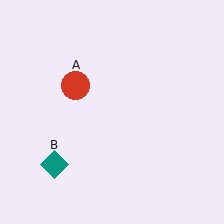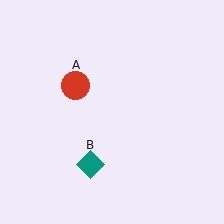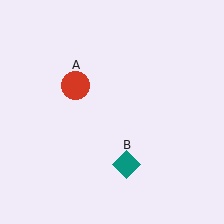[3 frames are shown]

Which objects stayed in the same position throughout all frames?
Red circle (object A) remained stationary.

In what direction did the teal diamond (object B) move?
The teal diamond (object B) moved right.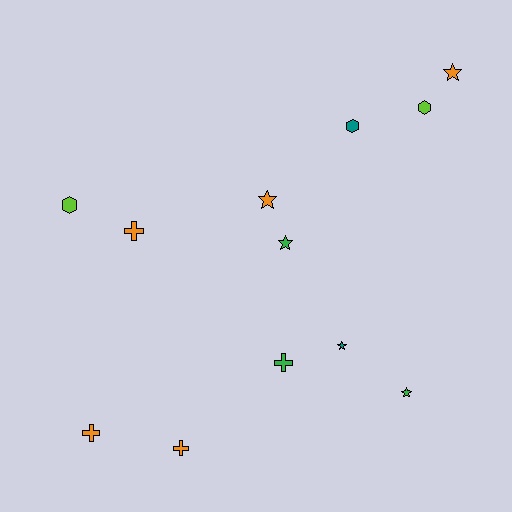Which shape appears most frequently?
Star, with 5 objects.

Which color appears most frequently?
Orange, with 5 objects.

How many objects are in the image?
There are 12 objects.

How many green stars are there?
There are 2 green stars.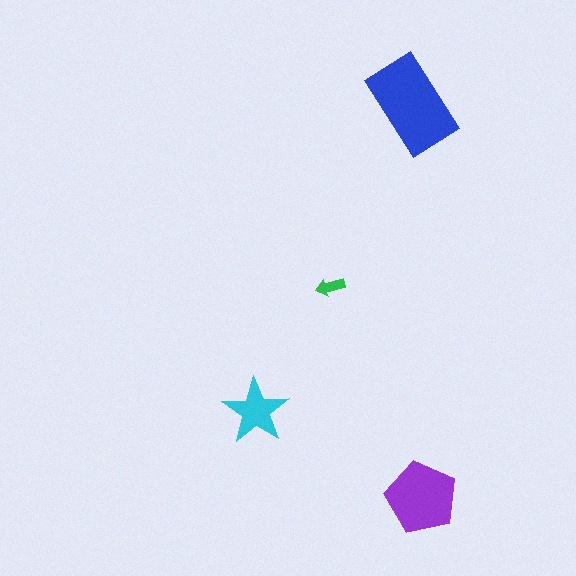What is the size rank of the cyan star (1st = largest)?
3rd.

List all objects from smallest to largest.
The green arrow, the cyan star, the purple pentagon, the blue rectangle.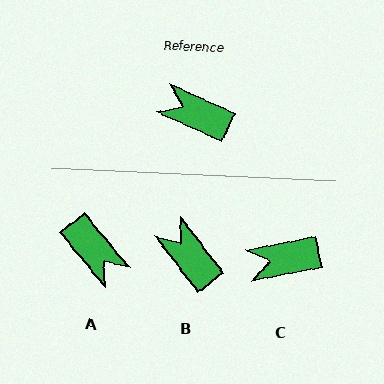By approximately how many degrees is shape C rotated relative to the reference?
Approximately 35 degrees counter-clockwise.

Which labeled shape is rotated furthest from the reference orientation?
A, about 154 degrees away.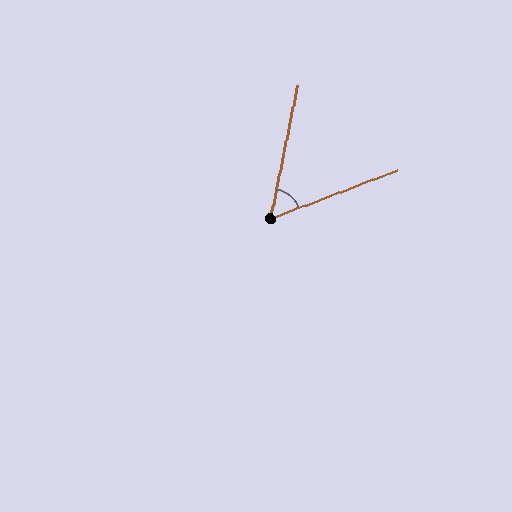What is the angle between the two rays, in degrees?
Approximately 58 degrees.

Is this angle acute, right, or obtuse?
It is acute.